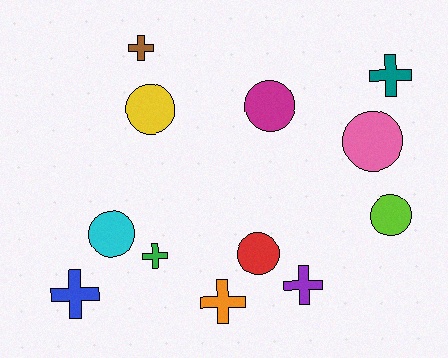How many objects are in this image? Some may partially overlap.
There are 12 objects.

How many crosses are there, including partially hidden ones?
There are 6 crosses.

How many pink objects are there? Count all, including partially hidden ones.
There is 1 pink object.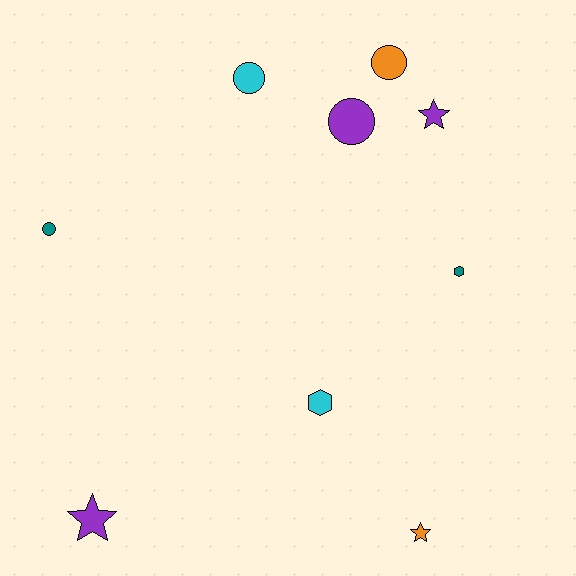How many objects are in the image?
There are 9 objects.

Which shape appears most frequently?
Circle, with 4 objects.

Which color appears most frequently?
Purple, with 3 objects.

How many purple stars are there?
There are 2 purple stars.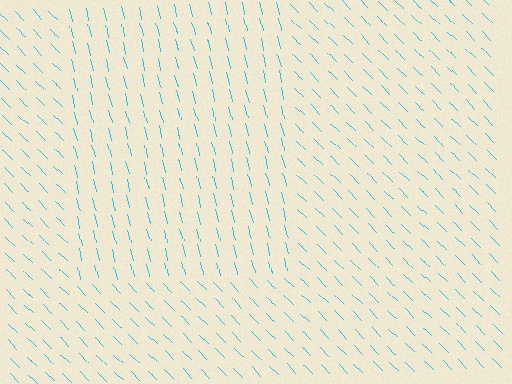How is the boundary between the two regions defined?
The boundary is defined purely by a change in line orientation (approximately 31 degrees difference). All lines are the same color and thickness.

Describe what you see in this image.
The image is filled with small cyan line segments. A rectangle region in the image has lines oriented differently from the surrounding lines, creating a visible texture boundary.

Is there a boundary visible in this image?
Yes, there is a texture boundary formed by a change in line orientation.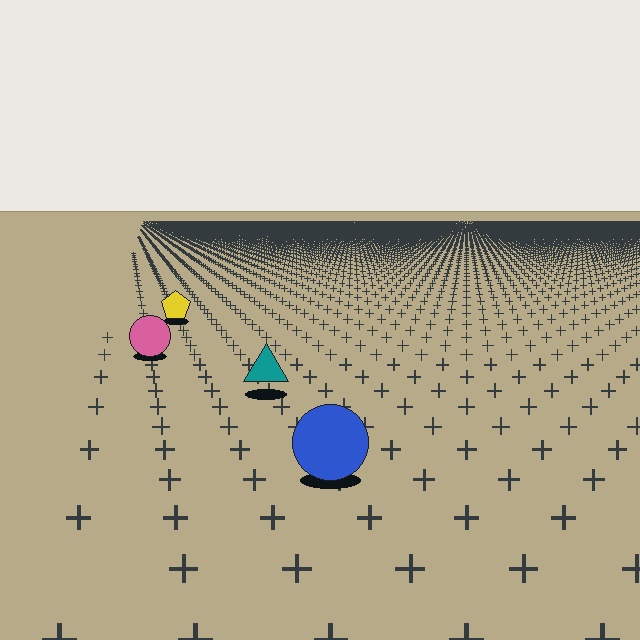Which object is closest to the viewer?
The blue circle is closest. The texture marks near it are larger and more spread out.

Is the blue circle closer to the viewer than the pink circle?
Yes. The blue circle is closer — you can tell from the texture gradient: the ground texture is coarser near it.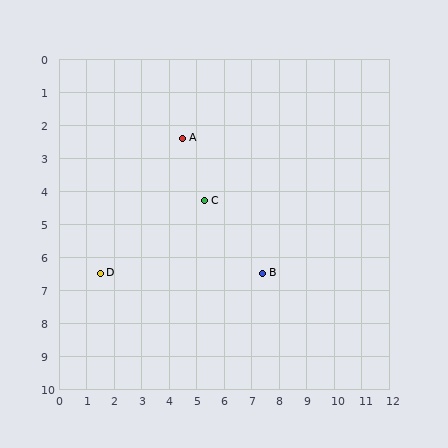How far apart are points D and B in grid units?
Points D and B are about 5.9 grid units apart.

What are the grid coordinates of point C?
Point C is at approximately (5.3, 4.3).